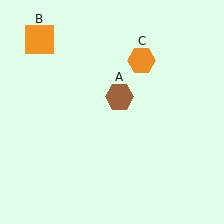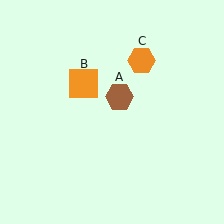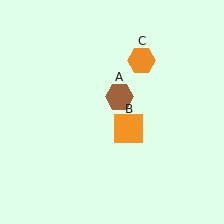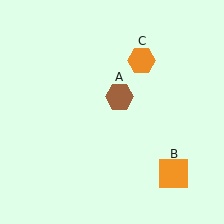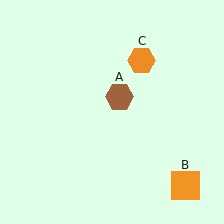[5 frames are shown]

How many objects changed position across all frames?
1 object changed position: orange square (object B).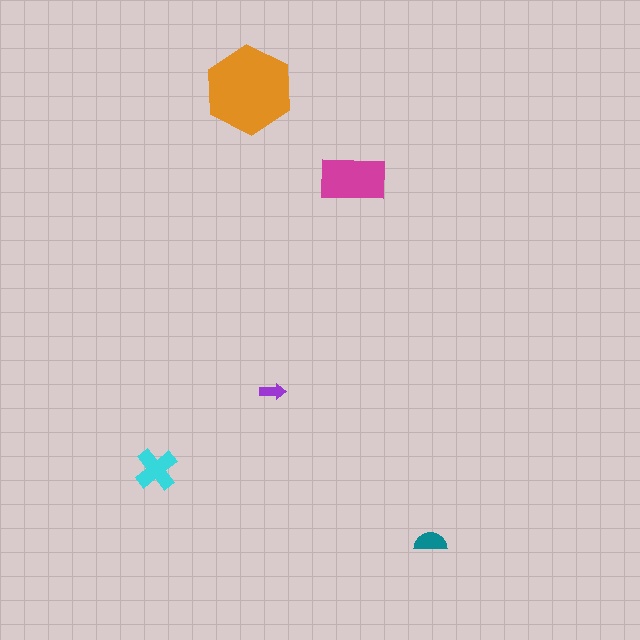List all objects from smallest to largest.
The purple arrow, the teal semicircle, the cyan cross, the magenta rectangle, the orange hexagon.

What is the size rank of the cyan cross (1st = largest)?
3rd.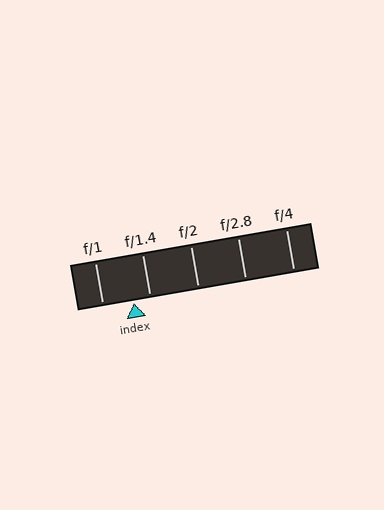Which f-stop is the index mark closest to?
The index mark is closest to f/1.4.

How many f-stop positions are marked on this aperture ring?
There are 5 f-stop positions marked.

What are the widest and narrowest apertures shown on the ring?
The widest aperture shown is f/1 and the narrowest is f/4.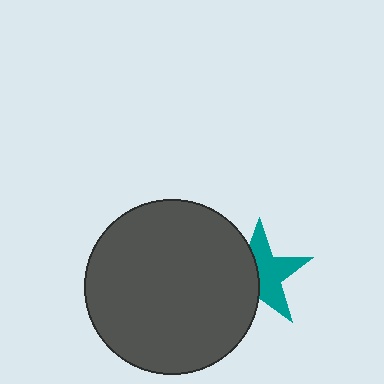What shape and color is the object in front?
The object in front is a dark gray circle.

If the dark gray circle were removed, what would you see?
You would see the complete teal star.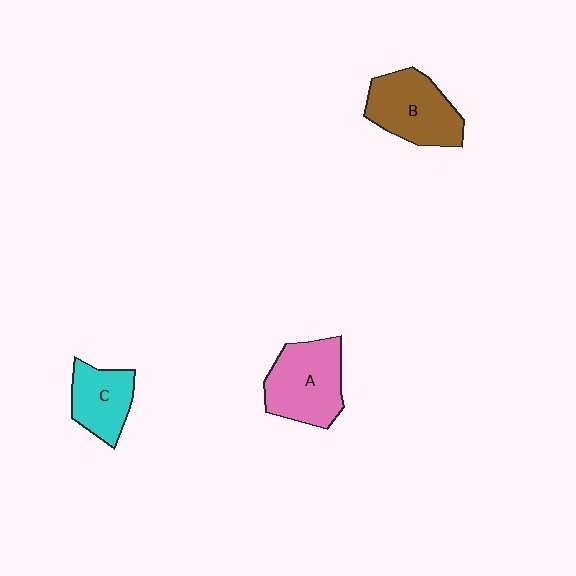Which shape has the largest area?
Shape A (pink).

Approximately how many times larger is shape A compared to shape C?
Approximately 1.4 times.